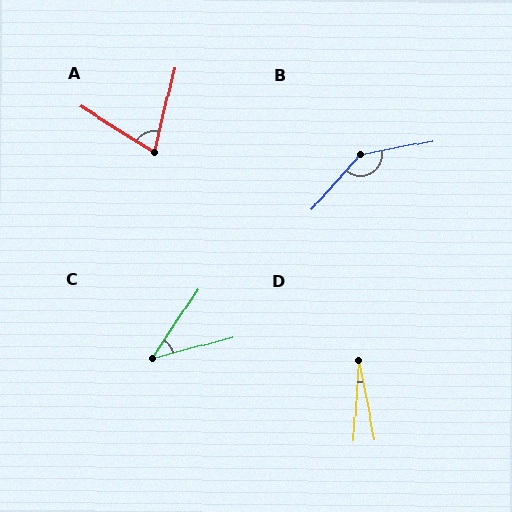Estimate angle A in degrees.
Approximately 71 degrees.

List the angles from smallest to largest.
D (15°), C (41°), A (71°), B (143°).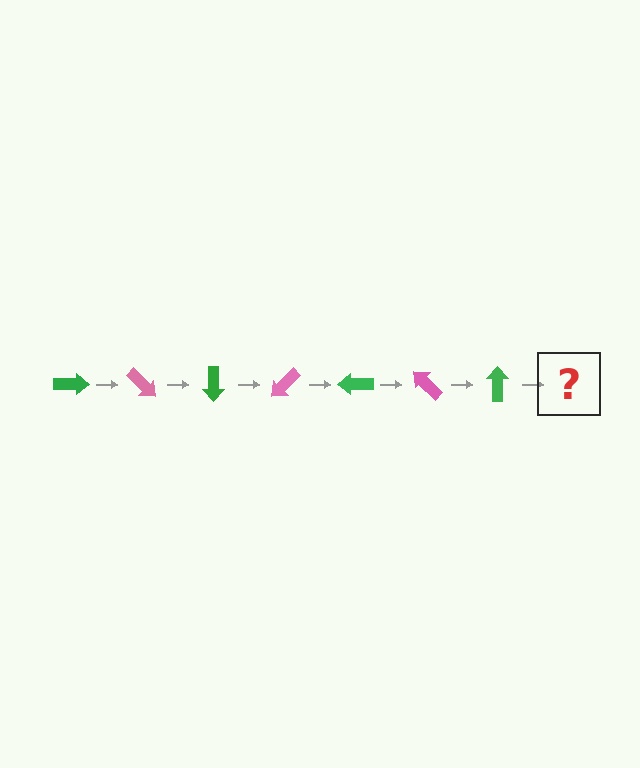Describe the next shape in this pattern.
It should be a pink arrow, rotated 315 degrees from the start.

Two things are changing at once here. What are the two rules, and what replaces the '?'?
The two rules are that it rotates 45 degrees each step and the color cycles through green and pink. The '?' should be a pink arrow, rotated 315 degrees from the start.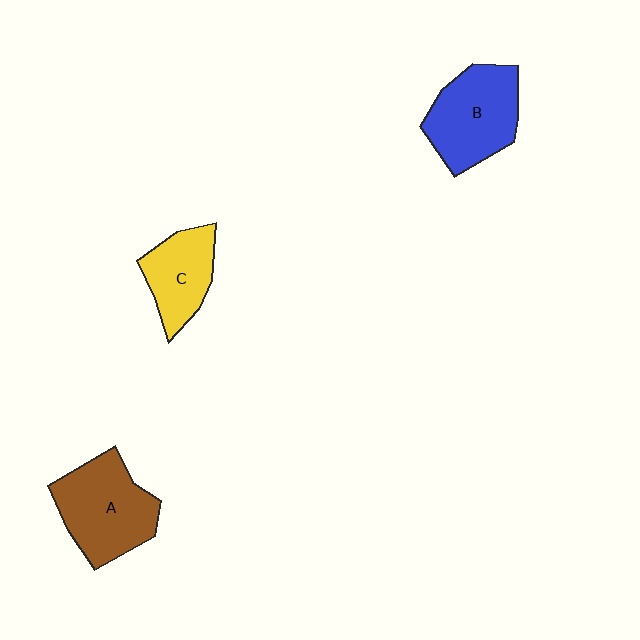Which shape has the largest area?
Shape A (brown).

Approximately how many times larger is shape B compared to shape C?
Approximately 1.4 times.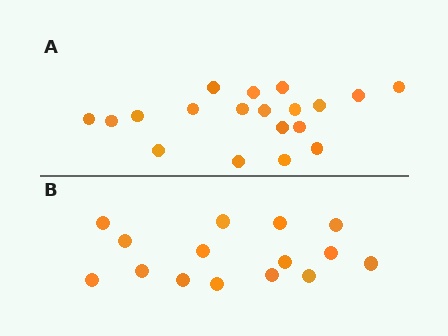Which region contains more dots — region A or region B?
Region A (the top region) has more dots.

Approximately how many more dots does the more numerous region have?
Region A has about 4 more dots than region B.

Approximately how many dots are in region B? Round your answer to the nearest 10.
About 20 dots. (The exact count is 15, which rounds to 20.)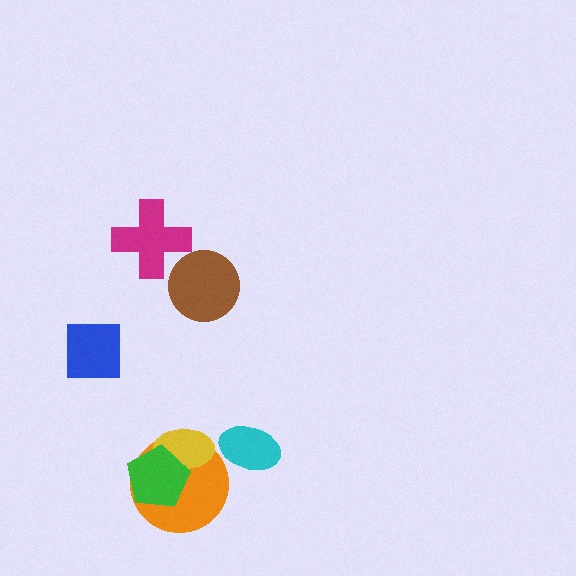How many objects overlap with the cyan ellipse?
0 objects overlap with the cyan ellipse.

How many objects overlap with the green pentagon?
2 objects overlap with the green pentagon.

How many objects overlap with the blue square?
0 objects overlap with the blue square.